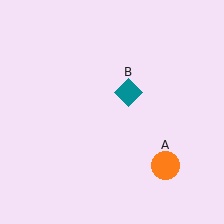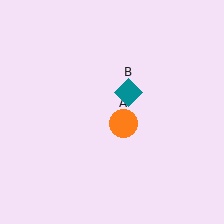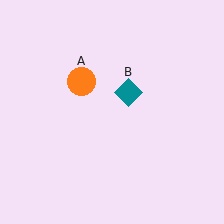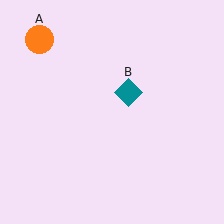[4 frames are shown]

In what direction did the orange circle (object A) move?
The orange circle (object A) moved up and to the left.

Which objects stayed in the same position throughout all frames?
Teal diamond (object B) remained stationary.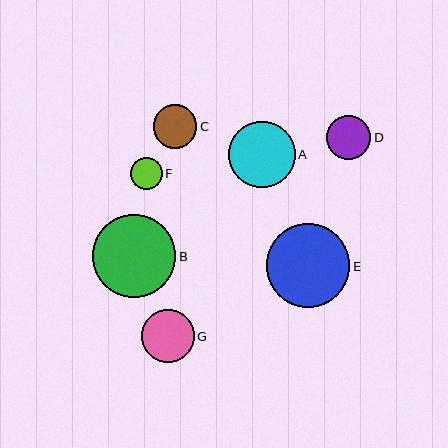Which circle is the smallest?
Circle F is the smallest with a size of approximately 32 pixels.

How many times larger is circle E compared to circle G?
Circle E is approximately 1.6 times the size of circle G.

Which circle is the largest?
Circle E is the largest with a size of approximately 84 pixels.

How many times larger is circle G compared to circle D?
Circle G is approximately 1.2 times the size of circle D.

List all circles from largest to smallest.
From largest to smallest: E, B, A, G, D, C, F.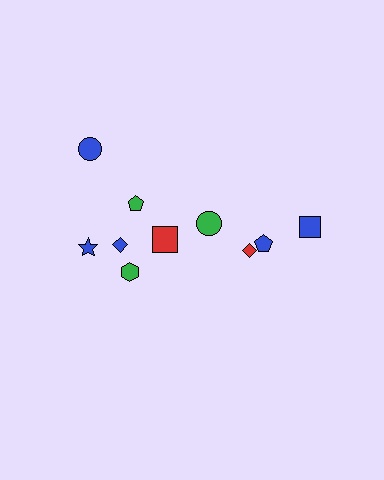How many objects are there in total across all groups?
There are 10 objects.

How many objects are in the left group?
There are 7 objects.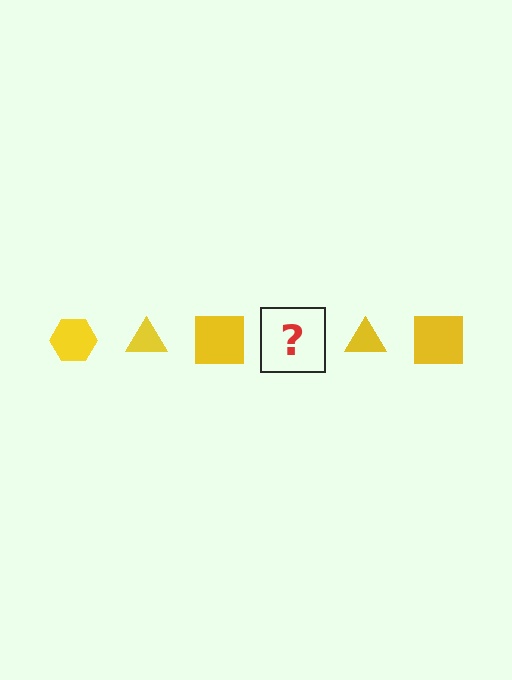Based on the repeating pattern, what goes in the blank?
The blank should be a yellow hexagon.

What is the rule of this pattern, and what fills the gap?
The rule is that the pattern cycles through hexagon, triangle, square shapes in yellow. The gap should be filled with a yellow hexagon.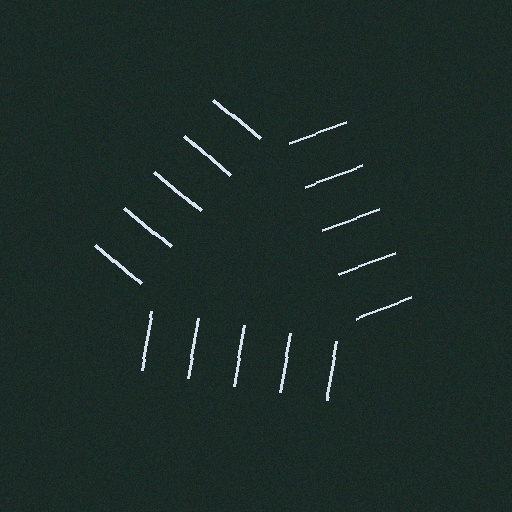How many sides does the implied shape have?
3 sides — the line-ends trace a triangle.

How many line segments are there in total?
15 — 5 along each of the 3 edges.